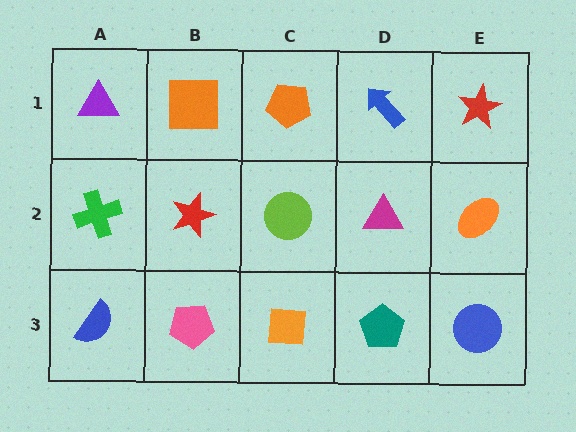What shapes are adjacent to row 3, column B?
A red star (row 2, column B), a blue semicircle (row 3, column A), an orange square (row 3, column C).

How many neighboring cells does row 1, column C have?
3.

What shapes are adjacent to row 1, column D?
A magenta triangle (row 2, column D), an orange pentagon (row 1, column C), a red star (row 1, column E).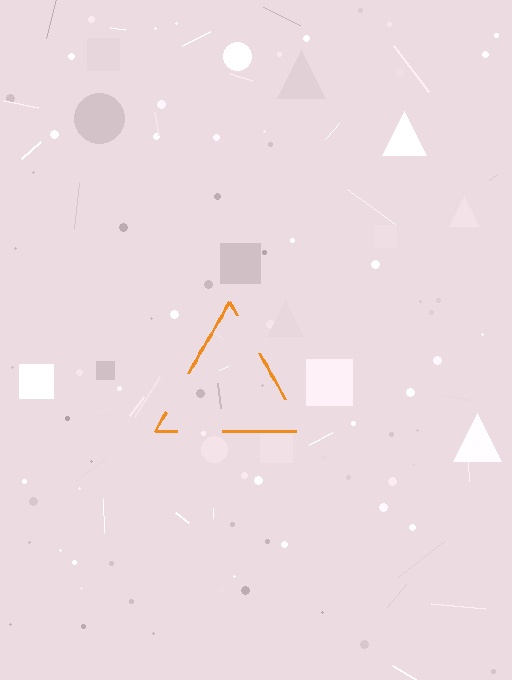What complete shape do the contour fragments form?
The contour fragments form a triangle.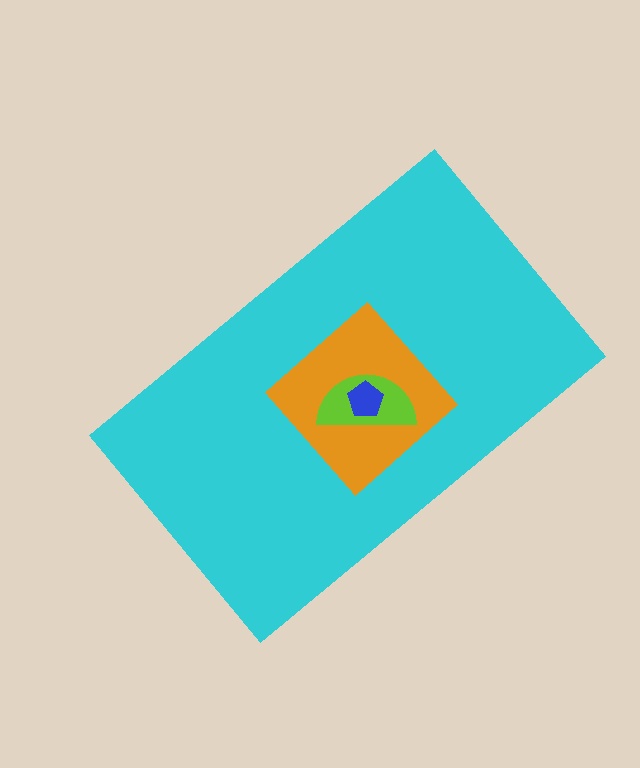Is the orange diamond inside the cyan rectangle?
Yes.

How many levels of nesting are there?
4.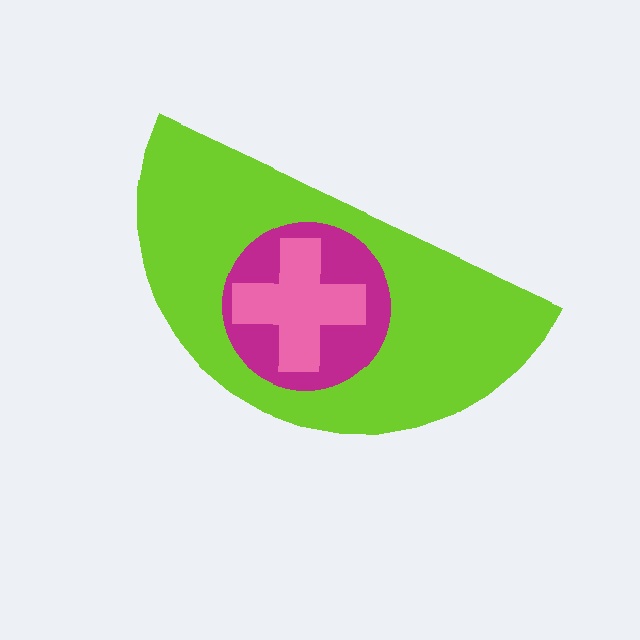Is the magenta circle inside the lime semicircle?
Yes.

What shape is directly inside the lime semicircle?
The magenta circle.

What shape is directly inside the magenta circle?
The pink cross.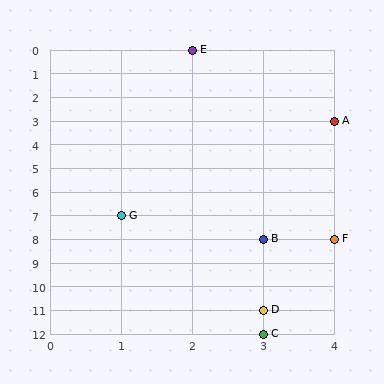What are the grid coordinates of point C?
Point C is at grid coordinates (3, 12).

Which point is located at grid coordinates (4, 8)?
Point F is at (4, 8).